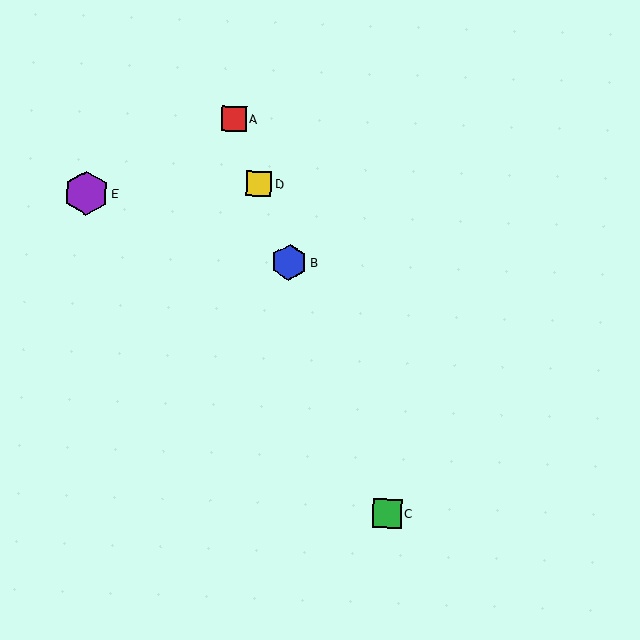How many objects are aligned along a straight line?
4 objects (A, B, C, D) are aligned along a straight line.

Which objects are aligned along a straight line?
Objects A, B, C, D are aligned along a straight line.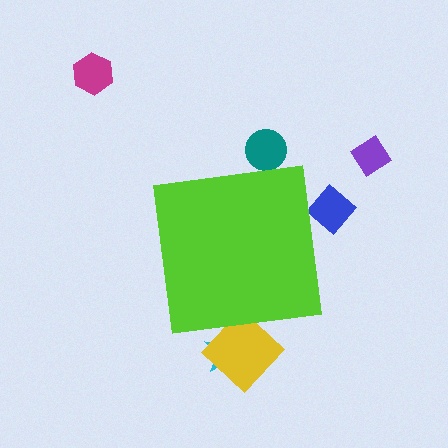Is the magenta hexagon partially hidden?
No, the magenta hexagon is fully visible.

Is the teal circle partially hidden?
Yes, the teal circle is partially hidden behind the lime square.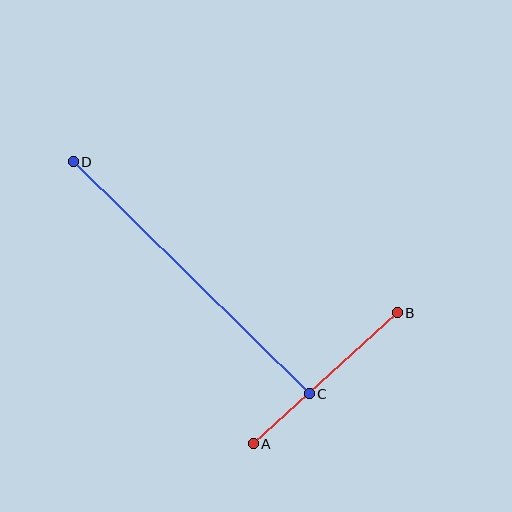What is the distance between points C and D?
The distance is approximately 331 pixels.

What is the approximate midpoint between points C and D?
The midpoint is at approximately (191, 278) pixels.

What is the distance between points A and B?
The distance is approximately 194 pixels.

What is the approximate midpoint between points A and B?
The midpoint is at approximately (325, 378) pixels.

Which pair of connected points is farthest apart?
Points C and D are farthest apart.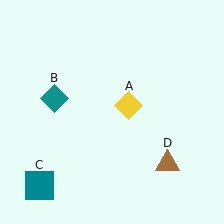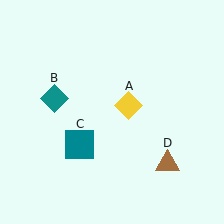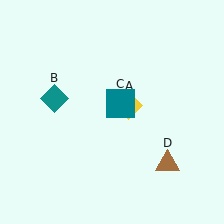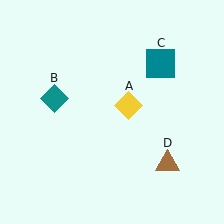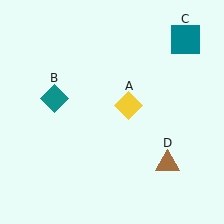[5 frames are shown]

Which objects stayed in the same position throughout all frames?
Yellow diamond (object A) and teal diamond (object B) and brown triangle (object D) remained stationary.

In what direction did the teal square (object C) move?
The teal square (object C) moved up and to the right.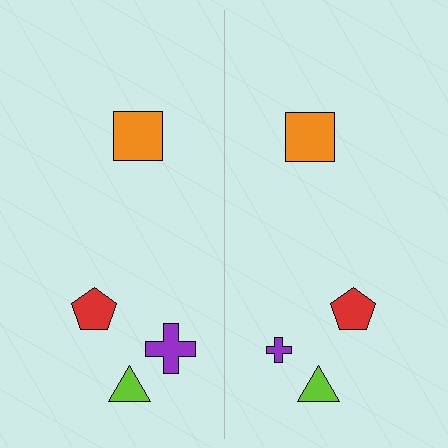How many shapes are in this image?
There are 8 shapes in this image.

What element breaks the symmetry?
The purple cross on the right side has a different size than its mirror counterpart.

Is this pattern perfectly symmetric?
No, the pattern is not perfectly symmetric. The purple cross on the right side has a different size than its mirror counterpart.